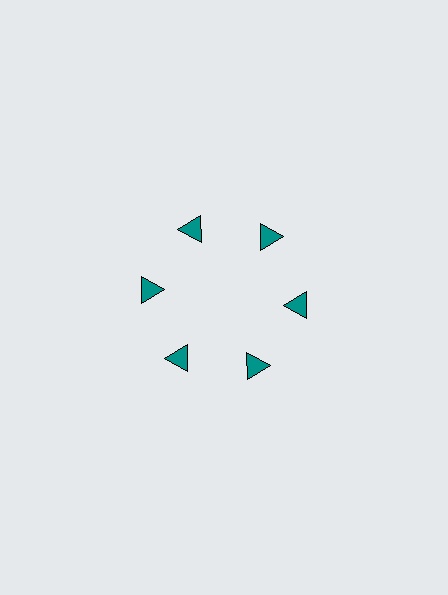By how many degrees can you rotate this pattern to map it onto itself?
The pattern maps onto itself every 60 degrees of rotation.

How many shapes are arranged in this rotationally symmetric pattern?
There are 6 shapes, arranged in 6 groups of 1.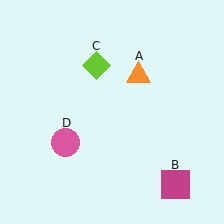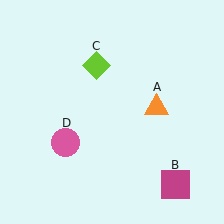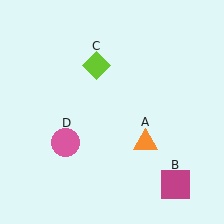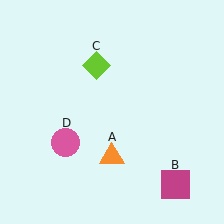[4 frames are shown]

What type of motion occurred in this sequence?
The orange triangle (object A) rotated clockwise around the center of the scene.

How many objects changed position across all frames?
1 object changed position: orange triangle (object A).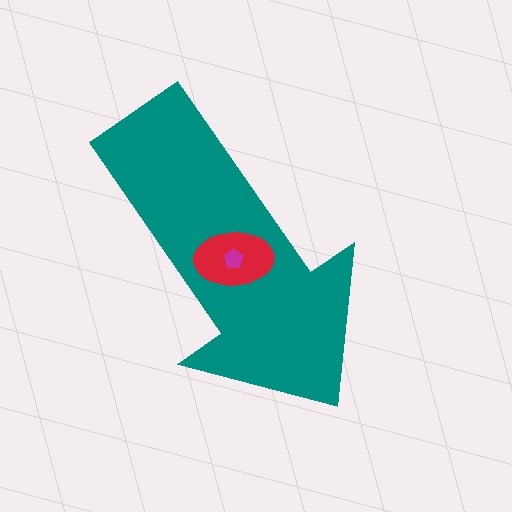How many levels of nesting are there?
3.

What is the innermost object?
The magenta pentagon.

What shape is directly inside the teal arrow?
The red ellipse.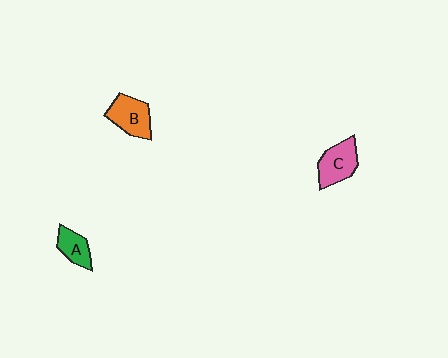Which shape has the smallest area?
Shape A (green).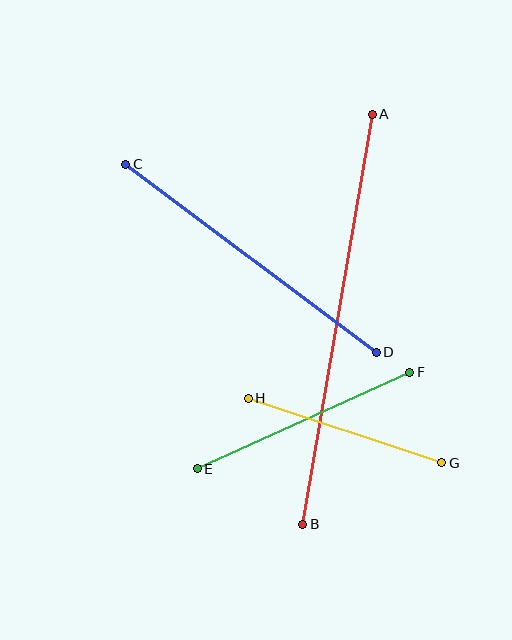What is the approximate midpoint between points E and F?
The midpoint is at approximately (303, 420) pixels.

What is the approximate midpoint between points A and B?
The midpoint is at approximately (337, 319) pixels.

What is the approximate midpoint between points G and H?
The midpoint is at approximately (345, 430) pixels.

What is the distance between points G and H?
The distance is approximately 204 pixels.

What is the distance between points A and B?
The distance is approximately 416 pixels.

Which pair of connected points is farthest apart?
Points A and B are farthest apart.